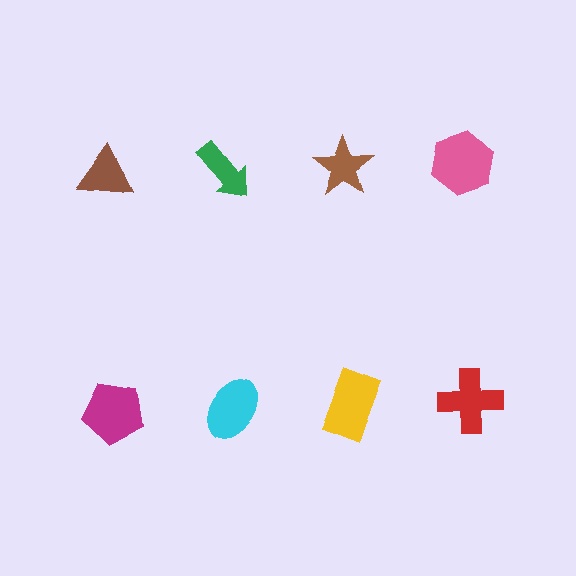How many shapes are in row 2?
4 shapes.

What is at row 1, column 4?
A pink hexagon.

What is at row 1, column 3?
A brown star.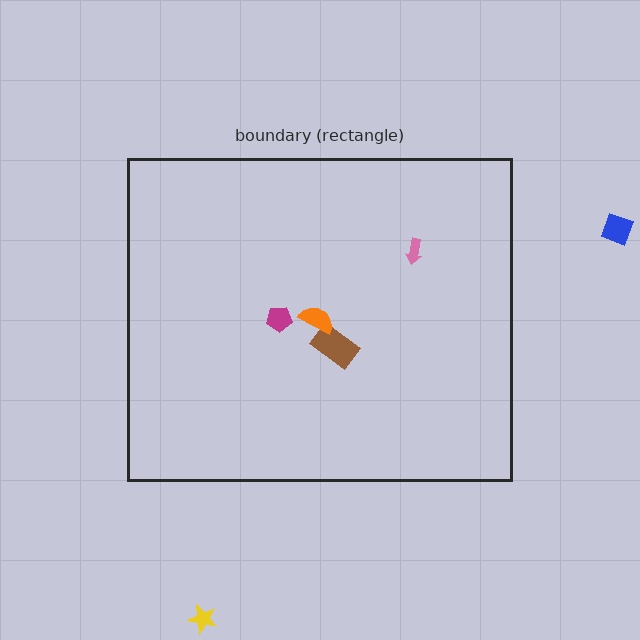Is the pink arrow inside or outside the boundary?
Inside.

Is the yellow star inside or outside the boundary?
Outside.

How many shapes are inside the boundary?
4 inside, 2 outside.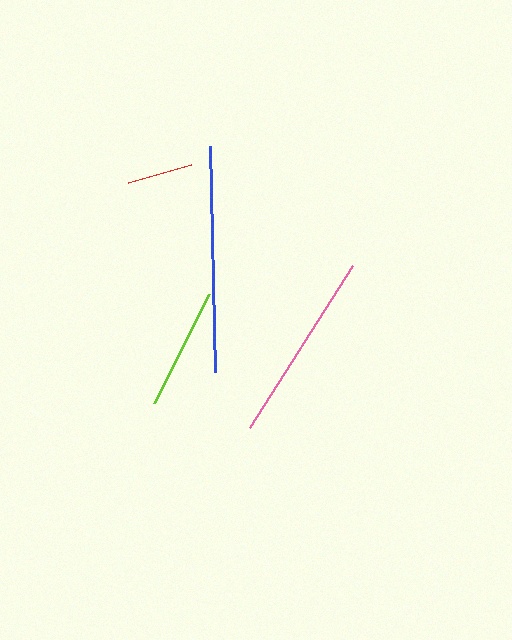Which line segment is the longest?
The blue line is the longest at approximately 226 pixels.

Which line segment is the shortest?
The red line is the shortest at approximately 65 pixels.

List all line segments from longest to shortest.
From longest to shortest: blue, pink, lime, red.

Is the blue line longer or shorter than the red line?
The blue line is longer than the red line.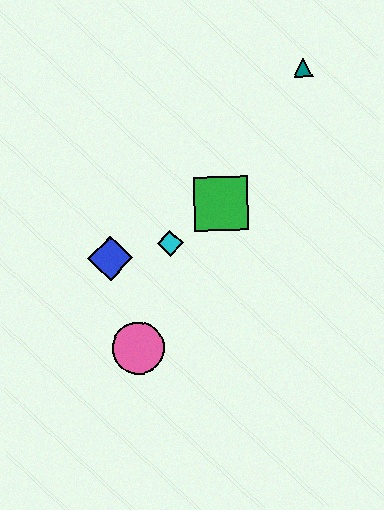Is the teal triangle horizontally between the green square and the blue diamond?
No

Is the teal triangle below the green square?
No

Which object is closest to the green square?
The cyan diamond is closest to the green square.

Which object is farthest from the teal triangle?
The pink circle is farthest from the teal triangle.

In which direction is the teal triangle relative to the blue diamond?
The teal triangle is to the right of the blue diamond.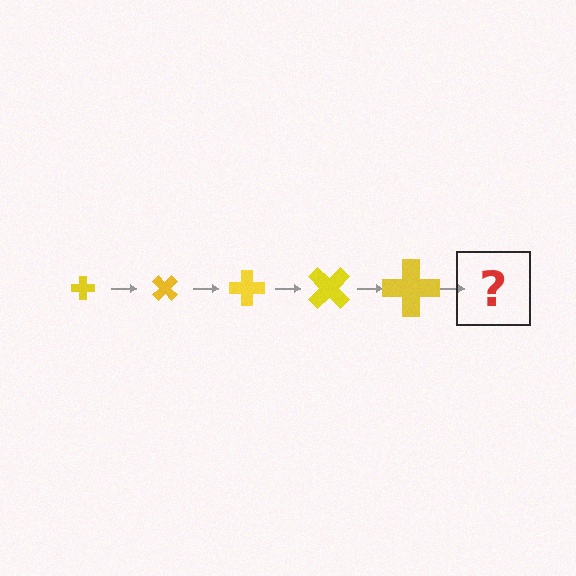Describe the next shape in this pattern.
It should be a cross, larger than the previous one and rotated 225 degrees from the start.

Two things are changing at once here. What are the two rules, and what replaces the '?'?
The two rules are that the cross grows larger each step and it rotates 45 degrees each step. The '?' should be a cross, larger than the previous one and rotated 225 degrees from the start.